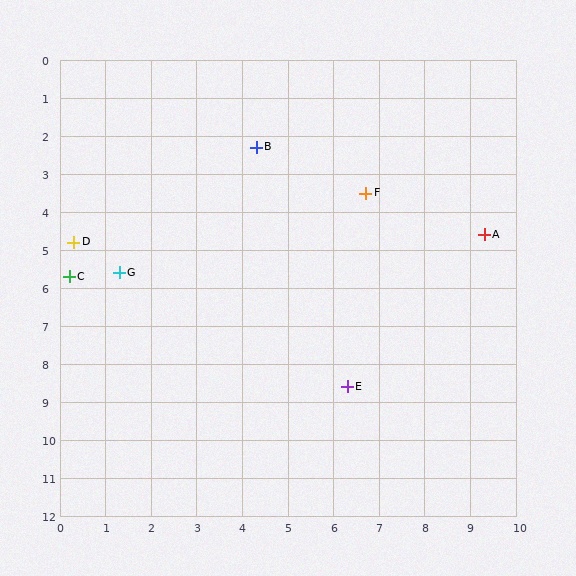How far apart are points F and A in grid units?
Points F and A are about 2.8 grid units apart.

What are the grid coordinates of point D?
Point D is at approximately (0.3, 4.8).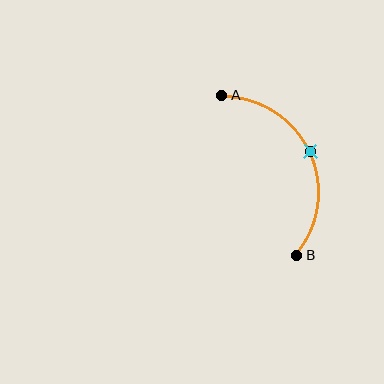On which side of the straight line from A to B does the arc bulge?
The arc bulges to the right of the straight line connecting A and B.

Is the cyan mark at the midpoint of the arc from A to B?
Yes. The cyan mark lies on the arc at equal arc-length from both A and B — it is the arc midpoint.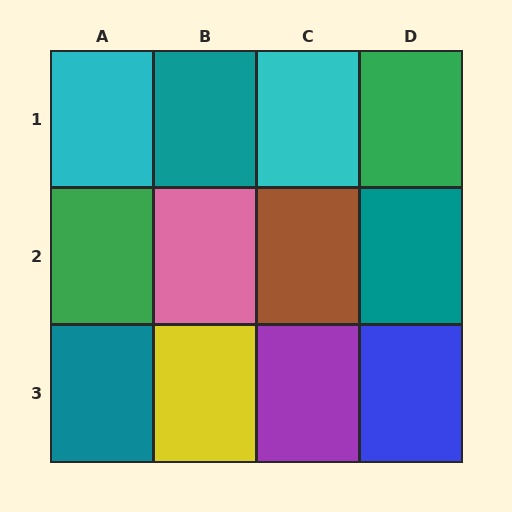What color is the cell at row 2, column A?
Green.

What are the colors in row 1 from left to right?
Cyan, teal, cyan, green.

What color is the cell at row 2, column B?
Pink.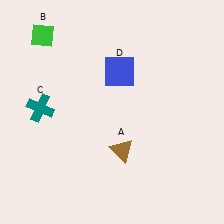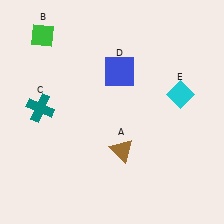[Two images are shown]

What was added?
A cyan diamond (E) was added in Image 2.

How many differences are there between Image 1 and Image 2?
There is 1 difference between the two images.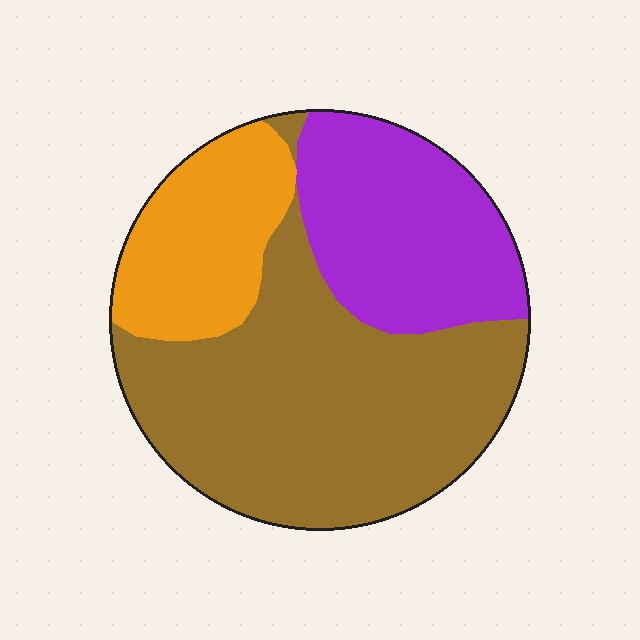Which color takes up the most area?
Brown, at roughly 55%.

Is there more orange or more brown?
Brown.